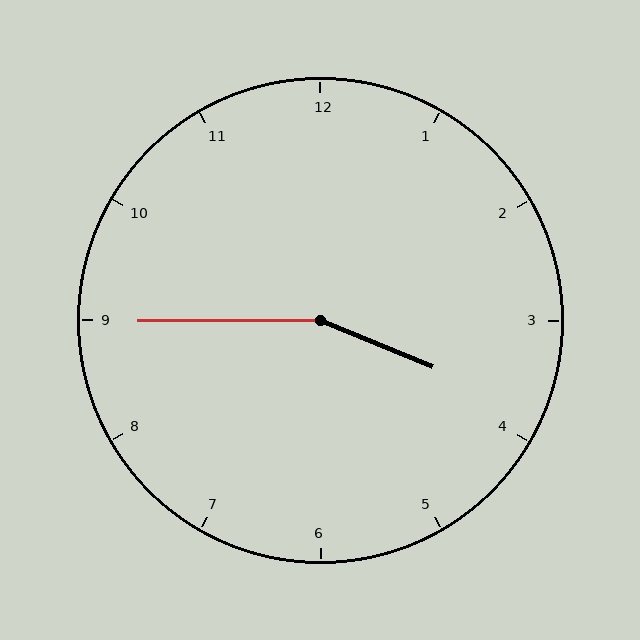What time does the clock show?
3:45.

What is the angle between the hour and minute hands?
Approximately 158 degrees.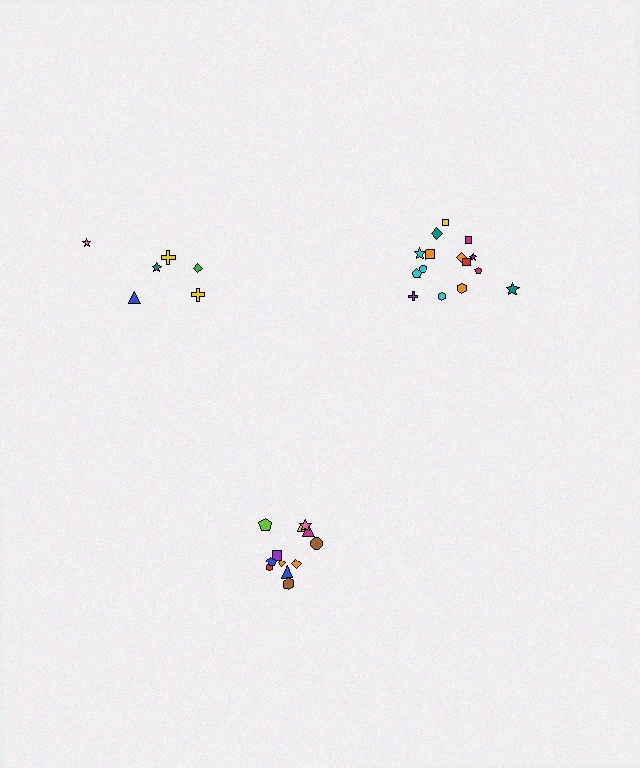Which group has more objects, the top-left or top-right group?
The top-right group.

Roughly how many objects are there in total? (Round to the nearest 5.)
Roughly 35 objects in total.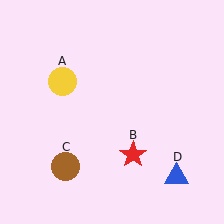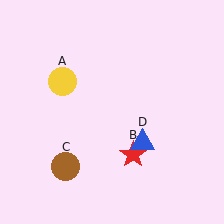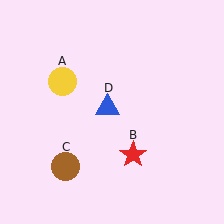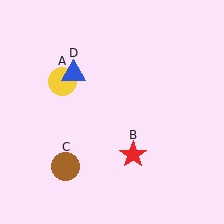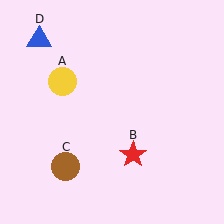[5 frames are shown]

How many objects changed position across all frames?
1 object changed position: blue triangle (object D).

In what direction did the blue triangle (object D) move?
The blue triangle (object D) moved up and to the left.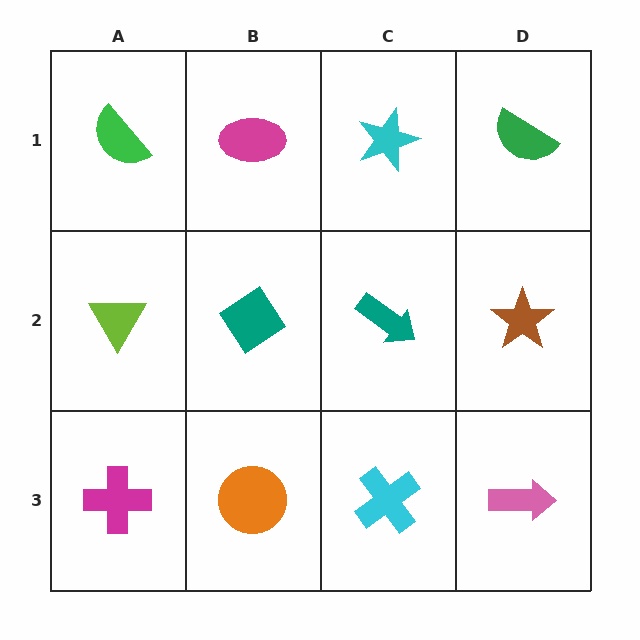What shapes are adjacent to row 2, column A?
A green semicircle (row 1, column A), a magenta cross (row 3, column A), a teal diamond (row 2, column B).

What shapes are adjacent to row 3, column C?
A teal arrow (row 2, column C), an orange circle (row 3, column B), a pink arrow (row 3, column D).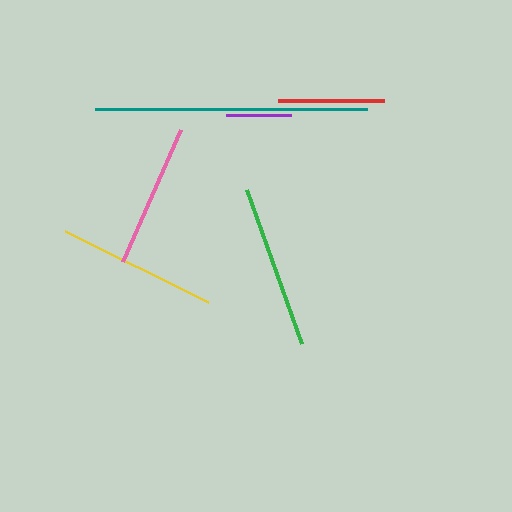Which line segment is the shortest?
The purple line is the shortest at approximately 66 pixels.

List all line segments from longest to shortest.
From longest to shortest: teal, green, yellow, pink, red, purple.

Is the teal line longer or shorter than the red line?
The teal line is longer than the red line.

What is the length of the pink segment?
The pink segment is approximately 144 pixels long.